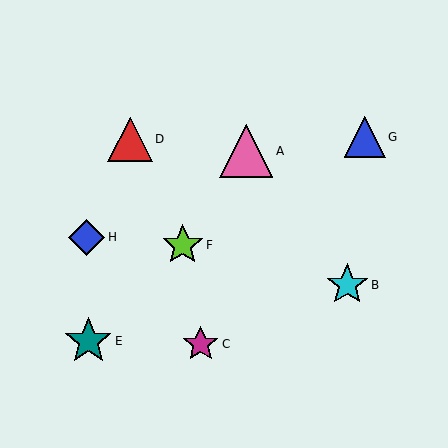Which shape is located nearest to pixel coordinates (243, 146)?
The pink triangle (labeled A) at (246, 151) is nearest to that location.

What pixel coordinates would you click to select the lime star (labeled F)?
Click at (183, 245) to select the lime star F.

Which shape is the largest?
The pink triangle (labeled A) is the largest.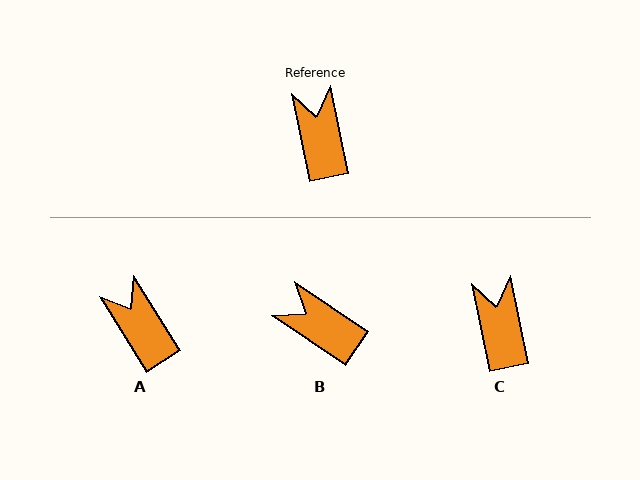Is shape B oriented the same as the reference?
No, it is off by about 44 degrees.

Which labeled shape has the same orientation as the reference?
C.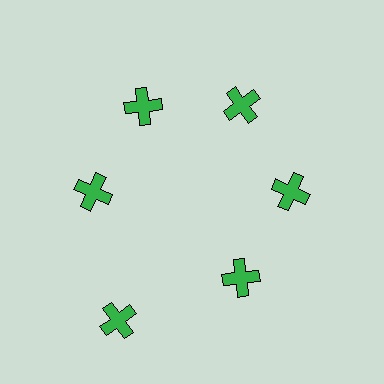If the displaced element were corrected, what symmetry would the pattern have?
It would have 6-fold rotational symmetry — the pattern would map onto itself every 60 degrees.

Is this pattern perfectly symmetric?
No. The 6 green crosses are arranged in a ring, but one element near the 7 o'clock position is pushed outward from the center, breaking the 6-fold rotational symmetry.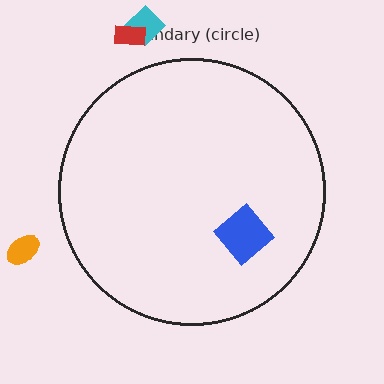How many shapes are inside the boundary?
1 inside, 3 outside.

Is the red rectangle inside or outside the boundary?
Outside.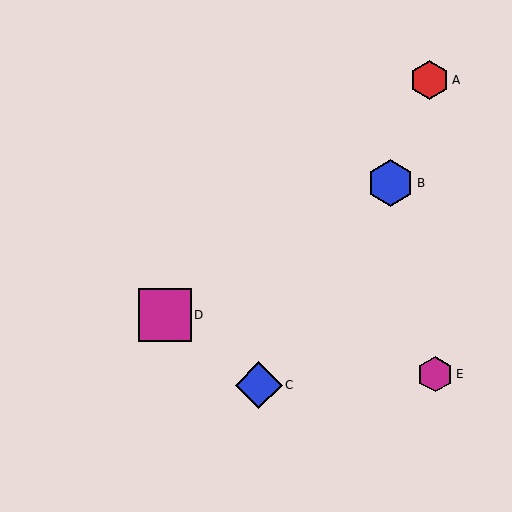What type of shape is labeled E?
Shape E is a magenta hexagon.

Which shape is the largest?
The magenta square (labeled D) is the largest.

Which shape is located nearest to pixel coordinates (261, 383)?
The blue diamond (labeled C) at (259, 385) is nearest to that location.